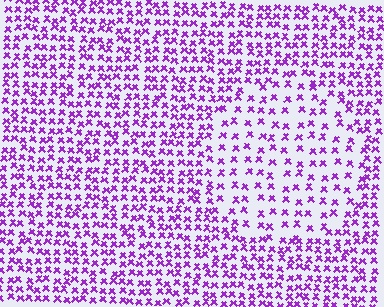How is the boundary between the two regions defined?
The boundary is defined by a change in element density (approximately 1.9x ratio). All elements are the same color, size, and shape.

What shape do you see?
I see a circle.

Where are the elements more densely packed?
The elements are more densely packed outside the circle boundary.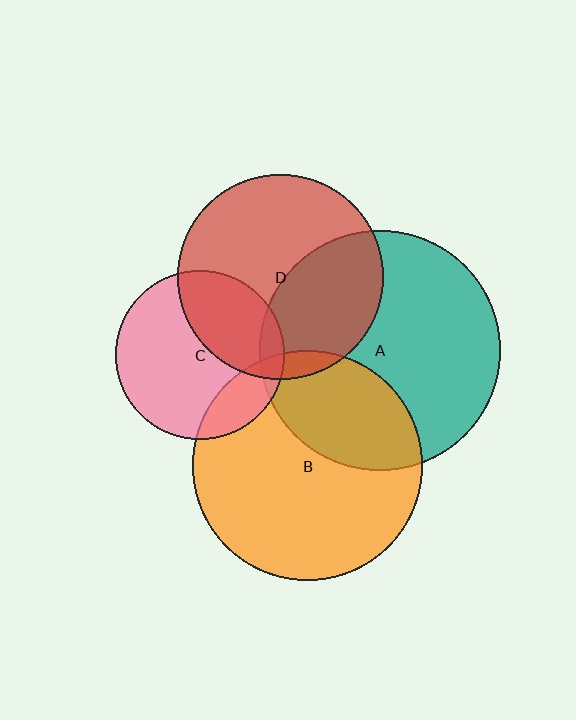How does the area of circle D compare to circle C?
Approximately 1.5 times.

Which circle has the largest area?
Circle A (teal).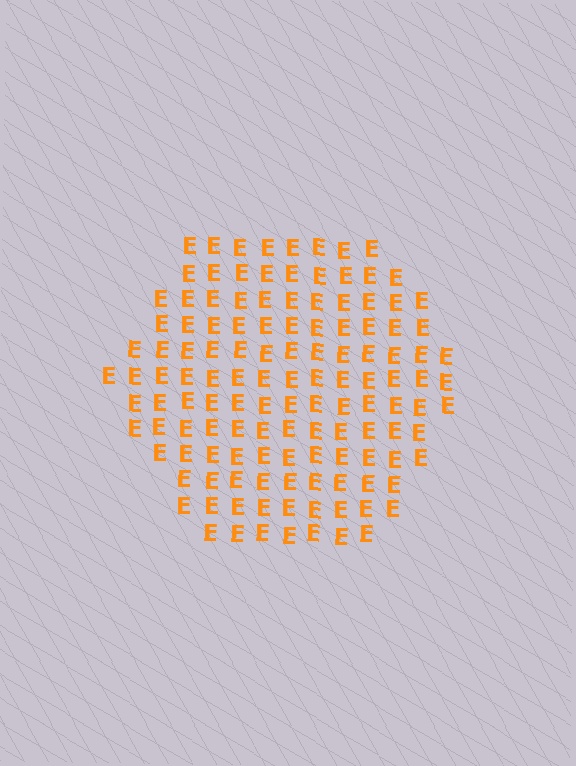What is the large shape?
The large shape is a hexagon.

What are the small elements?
The small elements are letter E's.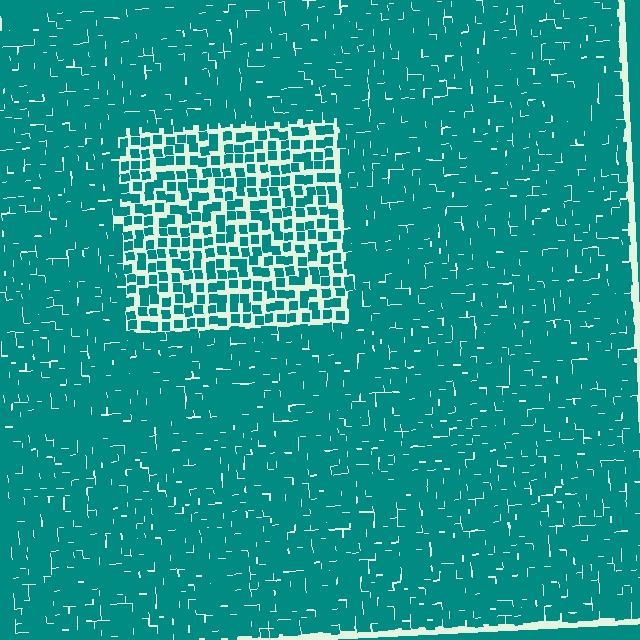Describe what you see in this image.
The image contains small teal elements arranged at two different densities. A rectangle-shaped region is visible where the elements are less densely packed than the surrounding area.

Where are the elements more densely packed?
The elements are more densely packed outside the rectangle boundary.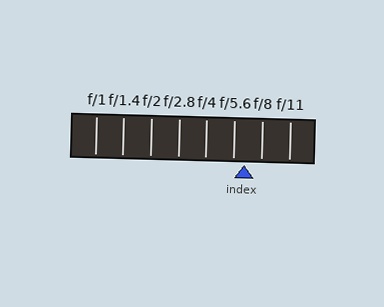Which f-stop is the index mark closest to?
The index mark is closest to f/5.6.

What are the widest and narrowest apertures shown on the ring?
The widest aperture shown is f/1 and the narrowest is f/11.